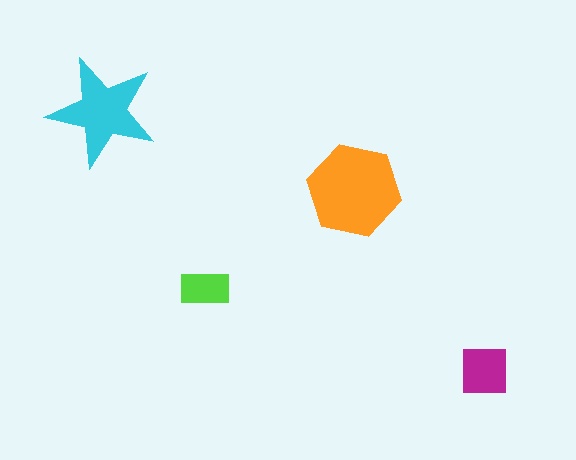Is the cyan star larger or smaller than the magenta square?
Larger.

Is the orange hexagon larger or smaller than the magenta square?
Larger.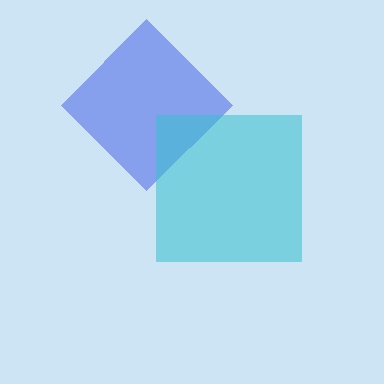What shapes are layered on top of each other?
The layered shapes are: a blue diamond, a cyan square.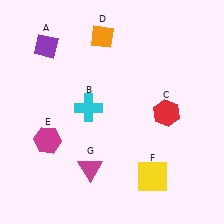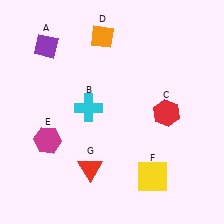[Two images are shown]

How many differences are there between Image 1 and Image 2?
There is 1 difference between the two images.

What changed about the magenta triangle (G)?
In Image 1, G is magenta. In Image 2, it changed to red.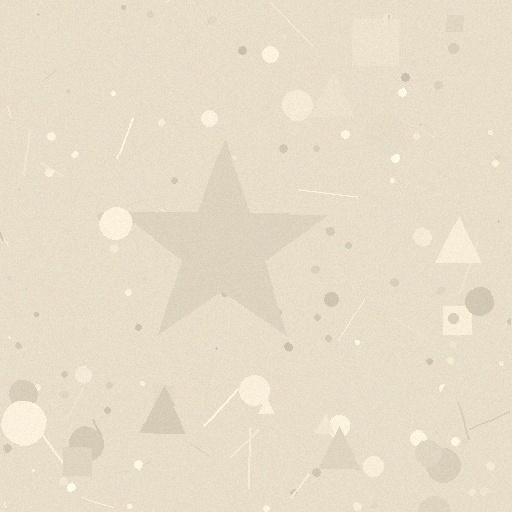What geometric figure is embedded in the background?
A star is embedded in the background.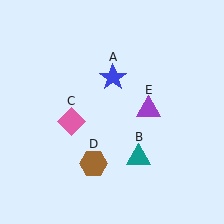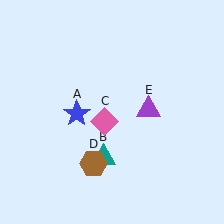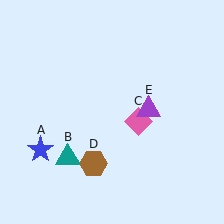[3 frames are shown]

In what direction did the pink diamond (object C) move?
The pink diamond (object C) moved right.